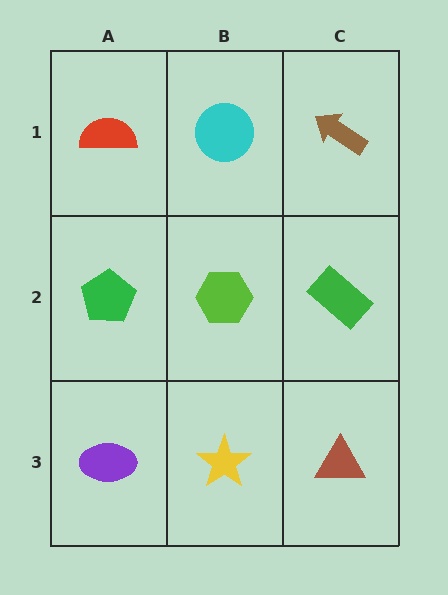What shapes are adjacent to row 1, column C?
A green rectangle (row 2, column C), a cyan circle (row 1, column B).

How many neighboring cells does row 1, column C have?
2.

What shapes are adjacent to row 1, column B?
A lime hexagon (row 2, column B), a red semicircle (row 1, column A), a brown arrow (row 1, column C).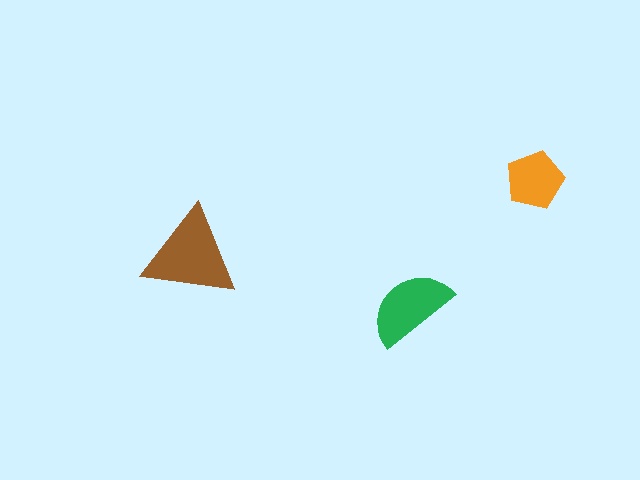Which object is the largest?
The brown triangle.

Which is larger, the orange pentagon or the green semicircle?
The green semicircle.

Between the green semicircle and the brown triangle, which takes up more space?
The brown triangle.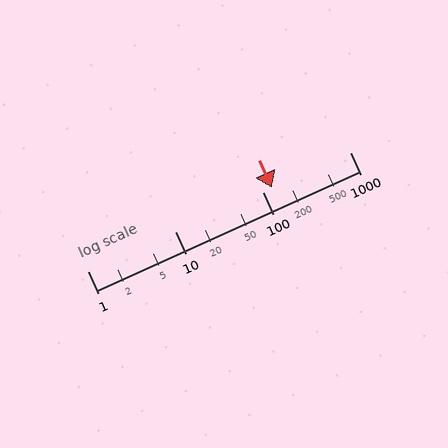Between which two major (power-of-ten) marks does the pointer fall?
The pointer is between 100 and 1000.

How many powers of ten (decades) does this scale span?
The scale spans 3 decades, from 1 to 1000.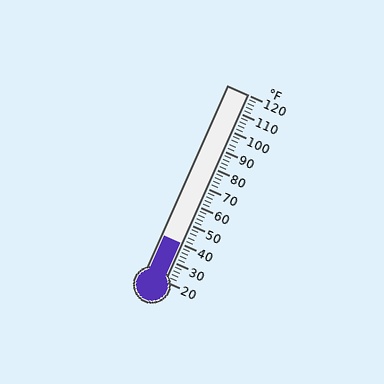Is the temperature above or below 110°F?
The temperature is below 110°F.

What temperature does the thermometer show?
The thermometer shows approximately 40°F.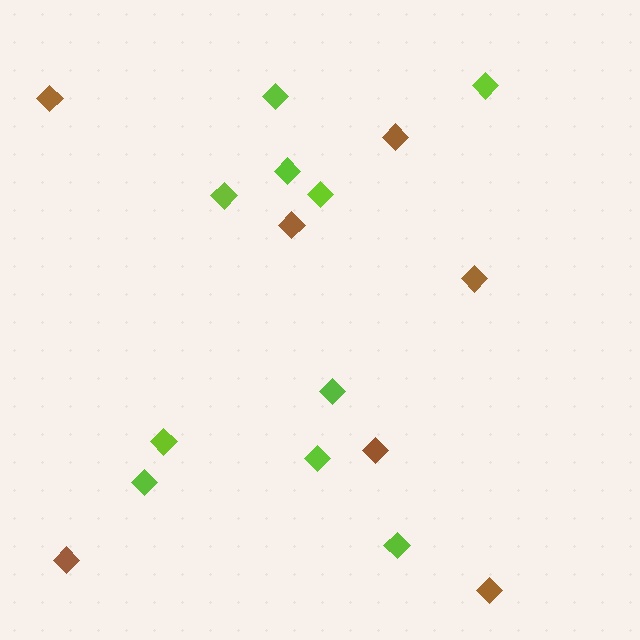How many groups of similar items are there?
There are 2 groups: one group of lime diamonds (10) and one group of brown diamonds (7).